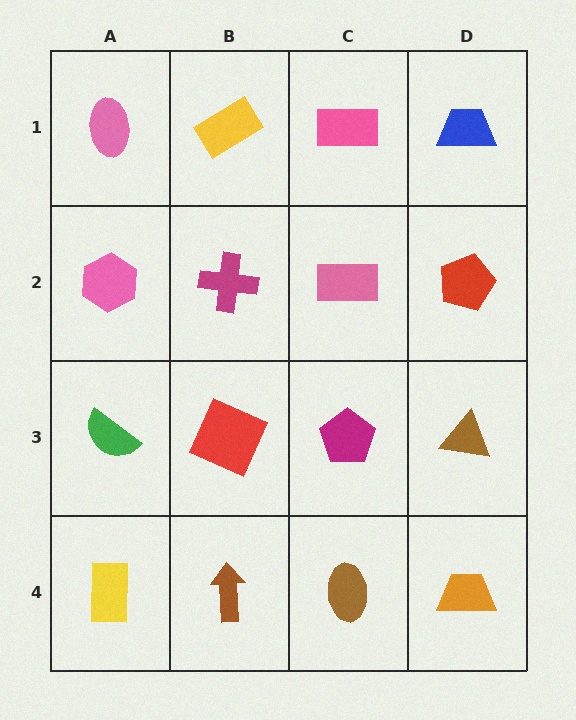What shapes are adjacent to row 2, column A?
A pink ellipse (row 1, column A), a green semicircle (row 3, column A), a magenta cross (row 2, column B).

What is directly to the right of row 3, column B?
A magenta pentagon.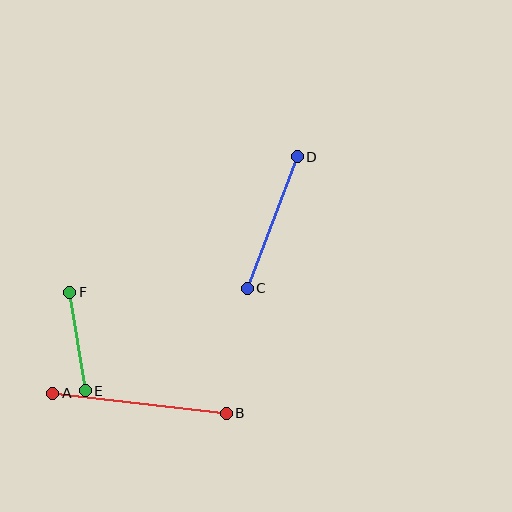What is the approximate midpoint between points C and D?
The midpoint is at approximately (272, 223) pixels.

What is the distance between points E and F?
The distance is approximately 100 pixels.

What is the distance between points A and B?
The distance is approximately 175 pixels.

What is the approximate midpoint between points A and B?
The midpoint is at approximately (140, 403) pixels.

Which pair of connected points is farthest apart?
Points A and B are farthest apart.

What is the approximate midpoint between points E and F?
The midpoint is at approximately (77, 342) pixels.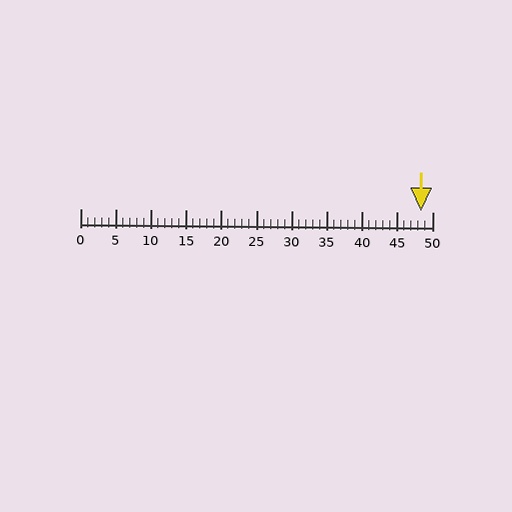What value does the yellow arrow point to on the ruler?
The yellow arrow points to approximately 48.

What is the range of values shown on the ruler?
The ruler shows values from 0 to 50.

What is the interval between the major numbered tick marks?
The major tick marks are spaced 5 units apart.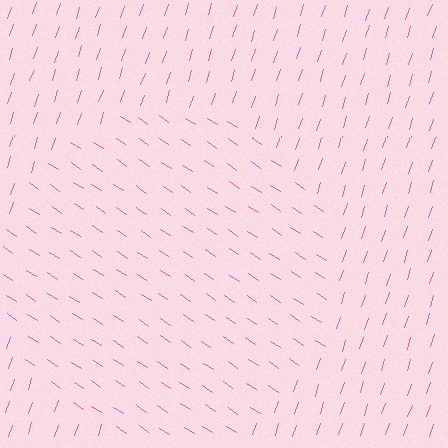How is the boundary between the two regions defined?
The boundary is defined purely by a change in line orientation (approximately 74 degrees difference). All lines are the same color and thickness.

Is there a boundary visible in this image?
Yes, there is a texture boundary formed by a change in line orientation.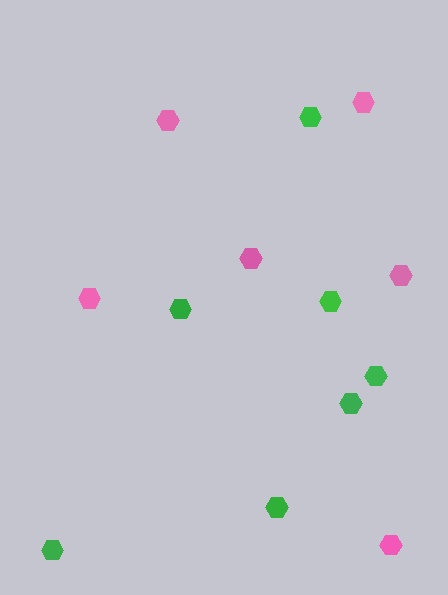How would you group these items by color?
There are 2 groups: one group of pink hexagons (6) and one group of green hexagons (7).